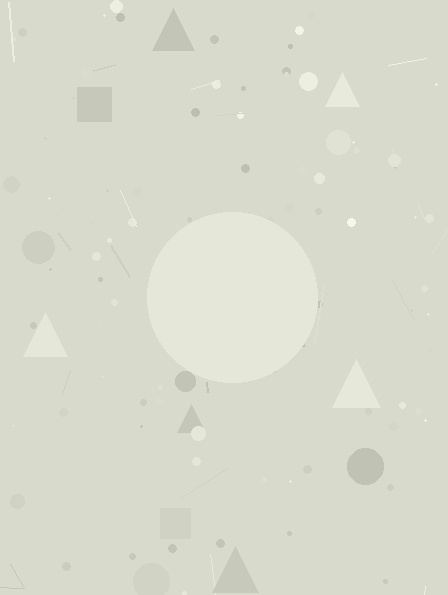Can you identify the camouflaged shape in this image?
The camouflaged shape is a circle.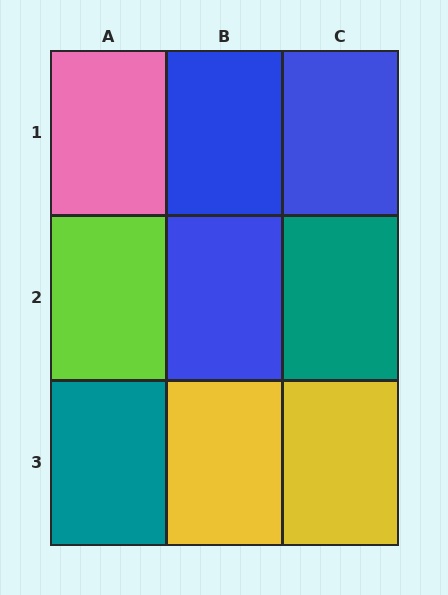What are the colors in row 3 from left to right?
Teal, yellow, yellow.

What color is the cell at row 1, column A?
Pink.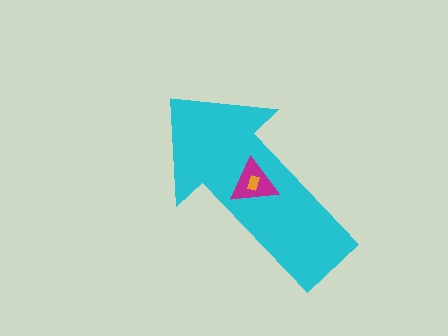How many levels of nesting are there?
3.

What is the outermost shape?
The cyan arrow.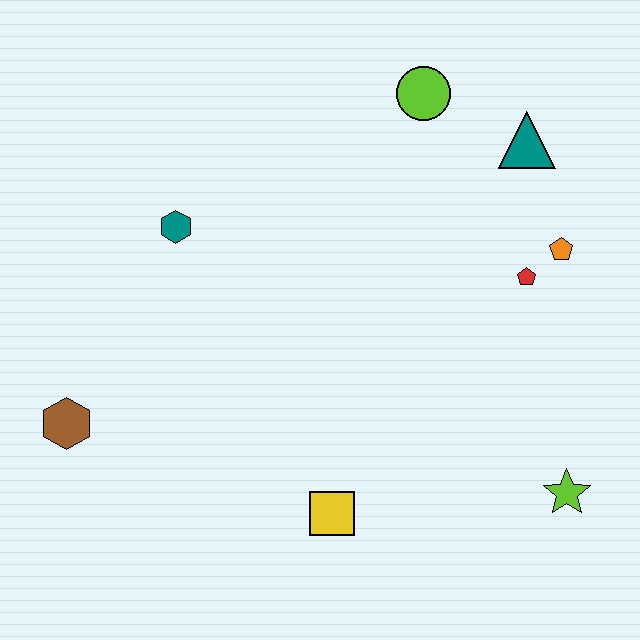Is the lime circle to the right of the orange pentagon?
No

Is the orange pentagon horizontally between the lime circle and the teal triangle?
No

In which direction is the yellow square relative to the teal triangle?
The yellow square is below the teal triangle.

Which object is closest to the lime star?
The red pentagon is closest to the lime star.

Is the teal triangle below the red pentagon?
No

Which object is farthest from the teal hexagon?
The lime star is farthest from the teal hexagon.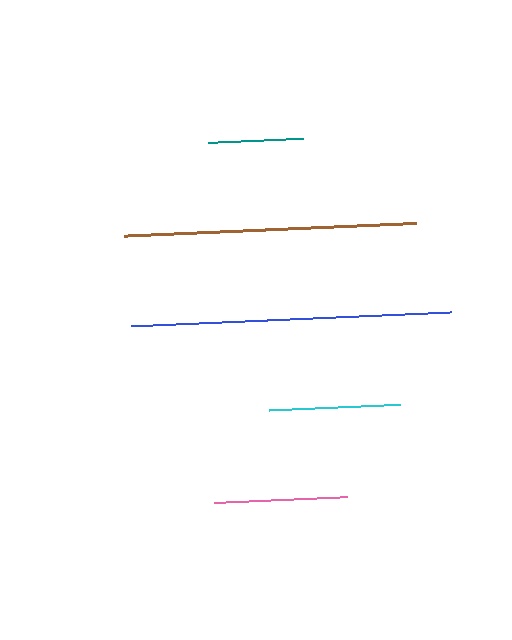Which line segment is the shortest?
The teal line is the shortest at approximately 95 pixels.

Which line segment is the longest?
The blue line is the longest at approximately 320 pixels.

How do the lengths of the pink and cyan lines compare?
The pink and cyan lines are approximately the same length.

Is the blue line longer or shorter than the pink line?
The blue line is longer than the pink line.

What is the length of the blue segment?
The blue segment is approximately 320 pixels long.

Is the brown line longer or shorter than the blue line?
The blue line is longer than the brown line.